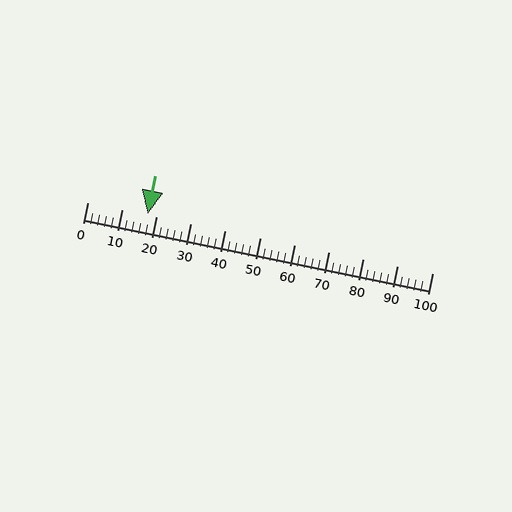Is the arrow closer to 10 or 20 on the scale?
The arrow is closer to 20.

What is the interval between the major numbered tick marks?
The major tick marks are spaced 10 units apart.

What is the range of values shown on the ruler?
The ruler shows values from 0 to 100.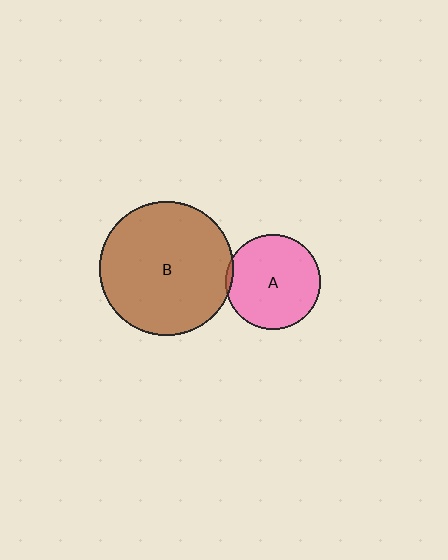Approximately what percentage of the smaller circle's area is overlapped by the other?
Approximately 5%.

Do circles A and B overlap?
Yes.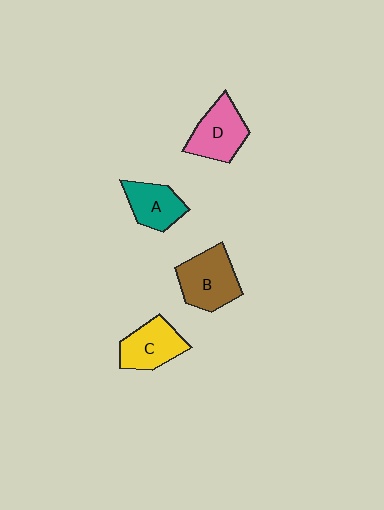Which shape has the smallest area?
Shape A (teal).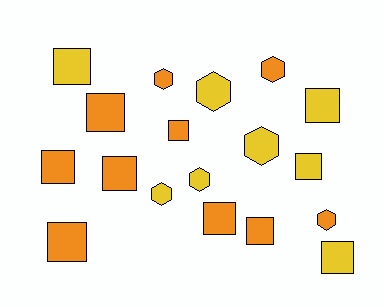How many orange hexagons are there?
There are 3 orange hexagons.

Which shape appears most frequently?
Square, with 11 objects.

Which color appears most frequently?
Orange, with 10 objects.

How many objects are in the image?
There are 18 objects.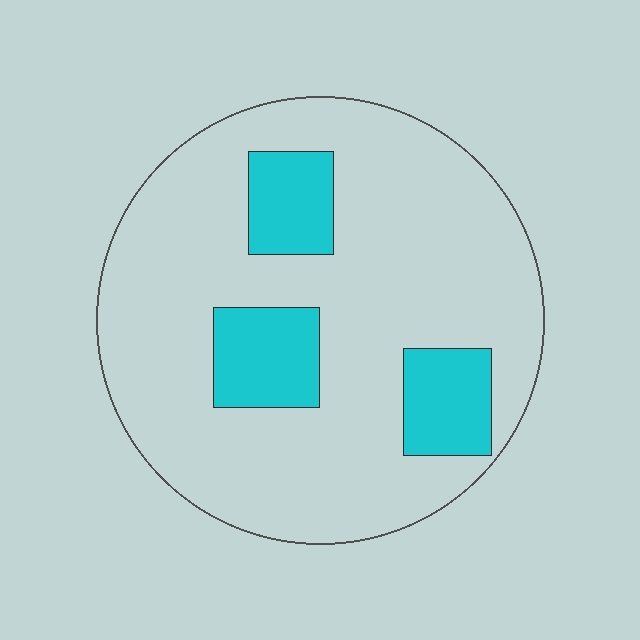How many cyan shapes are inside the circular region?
3.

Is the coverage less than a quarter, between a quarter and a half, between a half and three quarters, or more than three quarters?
Less than a quarter.